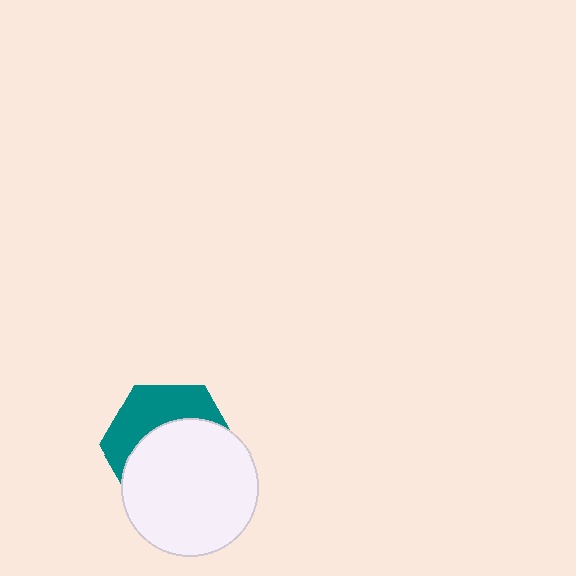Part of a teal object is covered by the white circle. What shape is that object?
It is a hexagon.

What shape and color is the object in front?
The object in front is a white circle.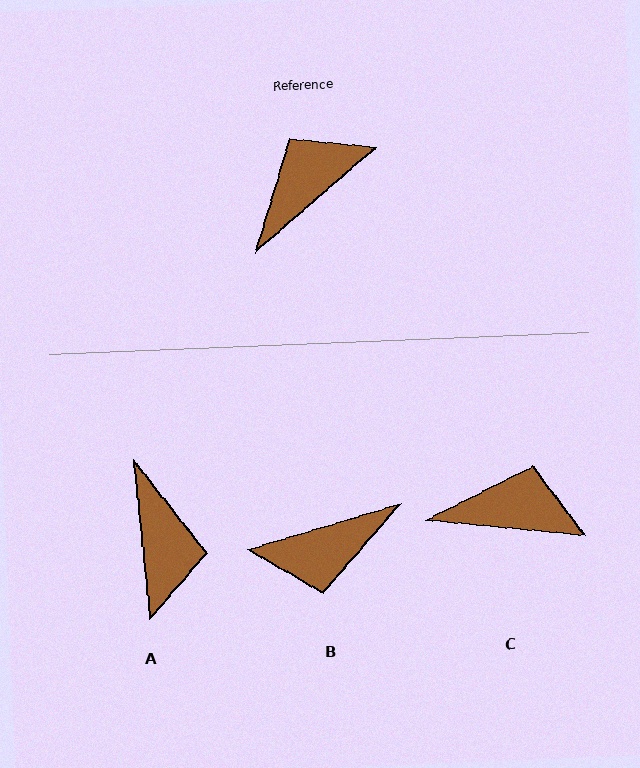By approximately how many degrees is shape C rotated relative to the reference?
Approximately 47 degrees clockwise.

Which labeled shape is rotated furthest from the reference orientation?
B, about 156 degrees away.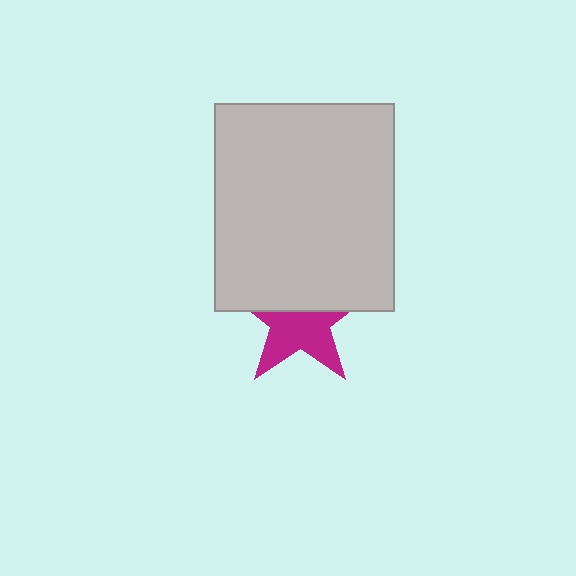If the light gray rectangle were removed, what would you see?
You would see the complete magenta star.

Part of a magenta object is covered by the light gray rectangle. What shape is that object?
It is a star.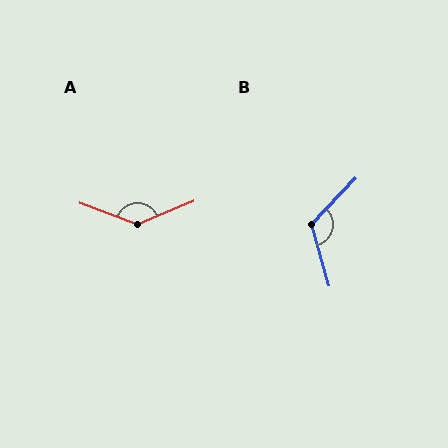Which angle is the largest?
A, at approximately 137 degrees.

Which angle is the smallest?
B, at approximately 121 degrees.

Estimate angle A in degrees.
Approximately 137 degrees.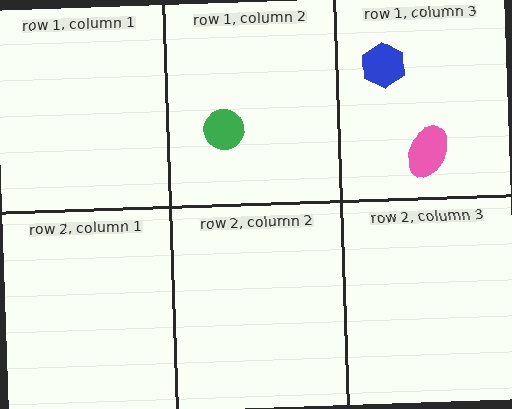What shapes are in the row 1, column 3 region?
The blue hexagon, the pink ellipse.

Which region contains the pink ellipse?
The row 1, column 3 region.